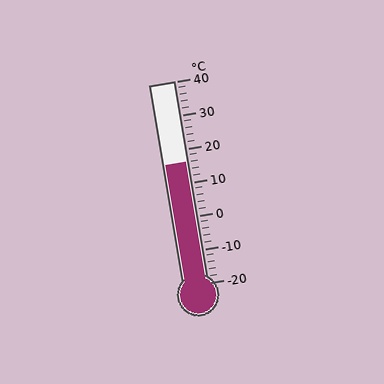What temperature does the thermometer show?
The thermometer shows approximately 16°C.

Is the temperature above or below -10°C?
The temperature is above -10°C.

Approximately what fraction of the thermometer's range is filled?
The thermometer is filled to approximately 60% of its range.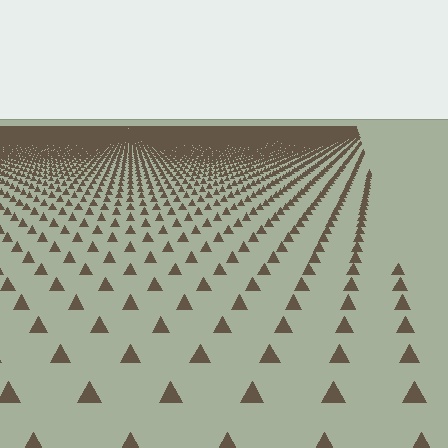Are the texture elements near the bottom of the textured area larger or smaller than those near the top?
Larger. Near the bottom, elements are closer to the viewer and appear at a bigger on-screen size.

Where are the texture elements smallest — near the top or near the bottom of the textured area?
Near the top.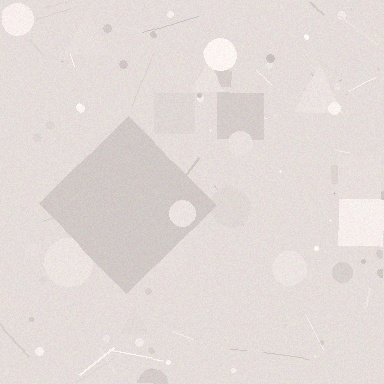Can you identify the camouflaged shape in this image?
The camouflaged shape is a diamond.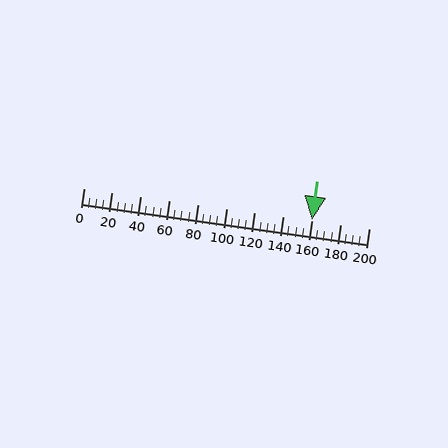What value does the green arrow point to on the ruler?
The green arrow points to approximately 160.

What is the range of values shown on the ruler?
The ruler shows values from 0 to 200.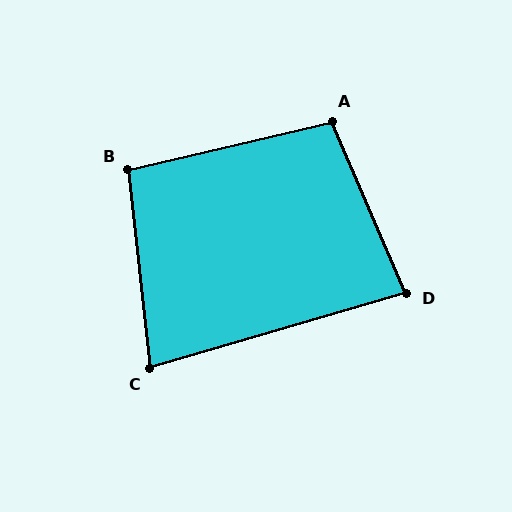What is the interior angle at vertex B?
Approximately 97 degrees (obtuse).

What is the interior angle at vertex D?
Approximately 83 degrees (acute).